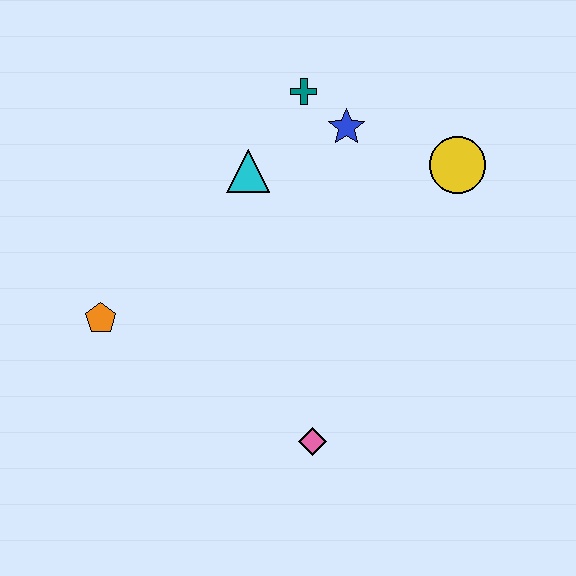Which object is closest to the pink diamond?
The orange pentagon is closest to the pink diamond.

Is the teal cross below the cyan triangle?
No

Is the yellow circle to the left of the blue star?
No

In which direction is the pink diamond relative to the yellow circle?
The pink diamond is below the yellow circle.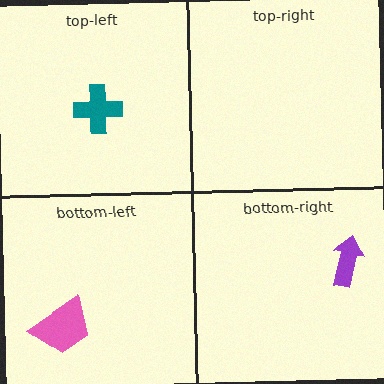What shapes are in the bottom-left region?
The pink trapezoid.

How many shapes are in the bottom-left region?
1.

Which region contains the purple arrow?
The bottom-right region.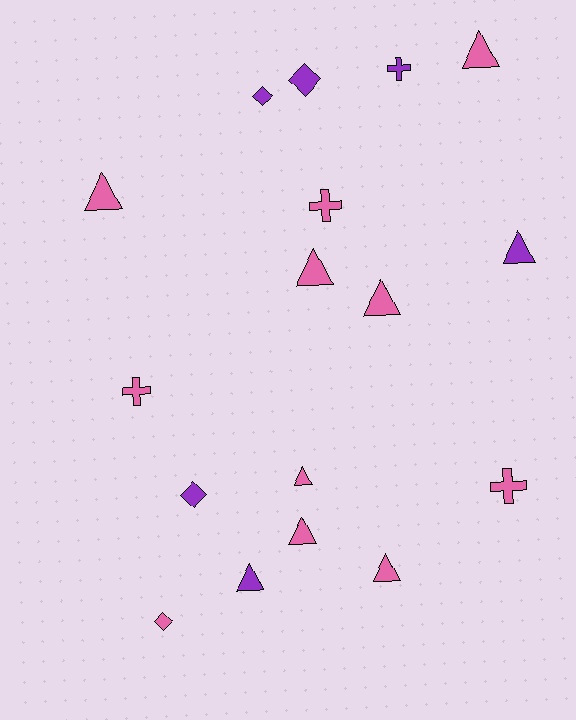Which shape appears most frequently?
Triangle, with 9 objects.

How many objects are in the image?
There are 17 objects.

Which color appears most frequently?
Pink, with 11 objects.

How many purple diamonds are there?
There are 3 purple diamonds.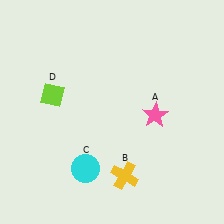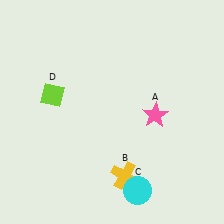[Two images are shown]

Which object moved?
The cyan circle (C) moved right.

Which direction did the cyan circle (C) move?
The cyan circle (C) moved right.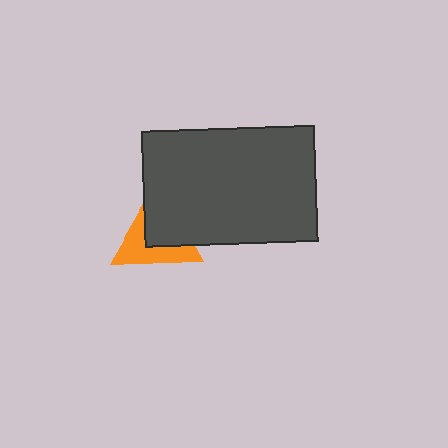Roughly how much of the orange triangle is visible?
About half of it is visible (roughly 49%).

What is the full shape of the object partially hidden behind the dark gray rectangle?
The partially hidden object is an orange triangle.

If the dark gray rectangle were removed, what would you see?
You would see the complete orange triangle.